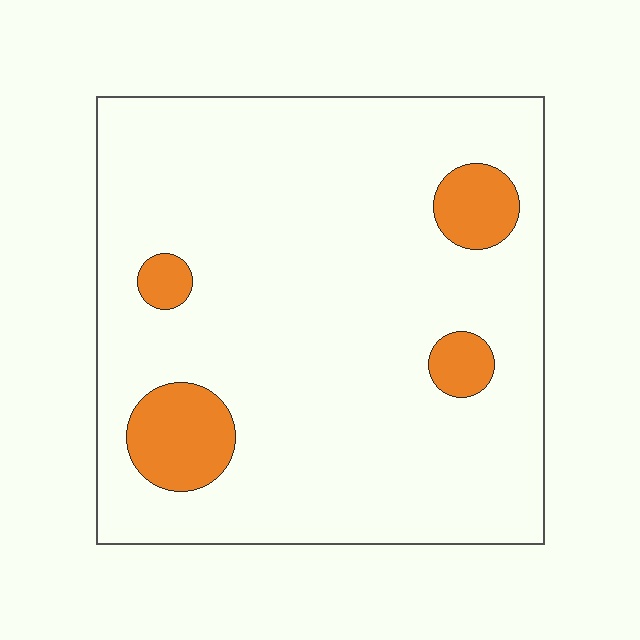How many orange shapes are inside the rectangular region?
4.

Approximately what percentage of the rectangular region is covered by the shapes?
Approximately 10%.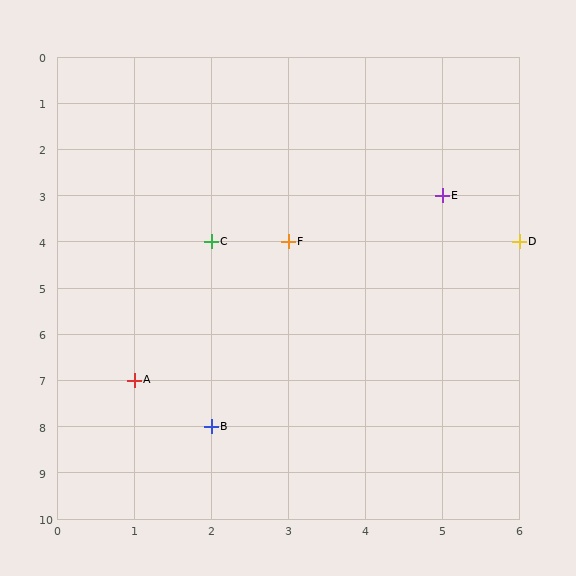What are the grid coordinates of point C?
Point C is at grid coordinates (2, 4).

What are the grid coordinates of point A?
Point A is at grid coordinates (1, 7).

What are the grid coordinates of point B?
Point B is at grid coordinates (2, 8).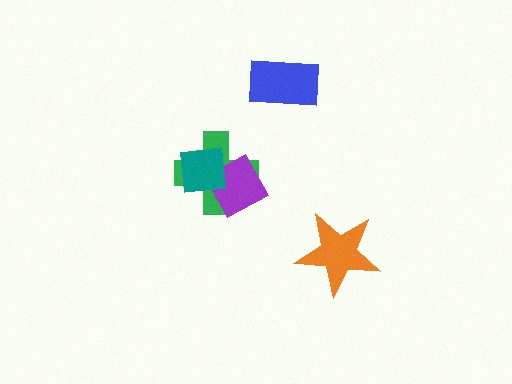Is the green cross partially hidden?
Yes, it is partially covered by another shape.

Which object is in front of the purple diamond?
The teal square is in front of the purple diamond.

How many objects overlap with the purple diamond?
2 objects overlap with the purple diamond.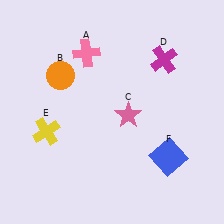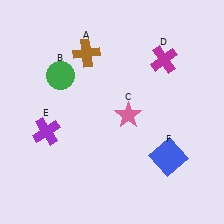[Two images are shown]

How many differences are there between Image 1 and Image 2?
There are 3 differences between the two images.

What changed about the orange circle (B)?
In Image 1, B is orange. In Image 2, it changed to green.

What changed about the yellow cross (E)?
In Image 1, E is yellow. In Image 2, it changed to purple.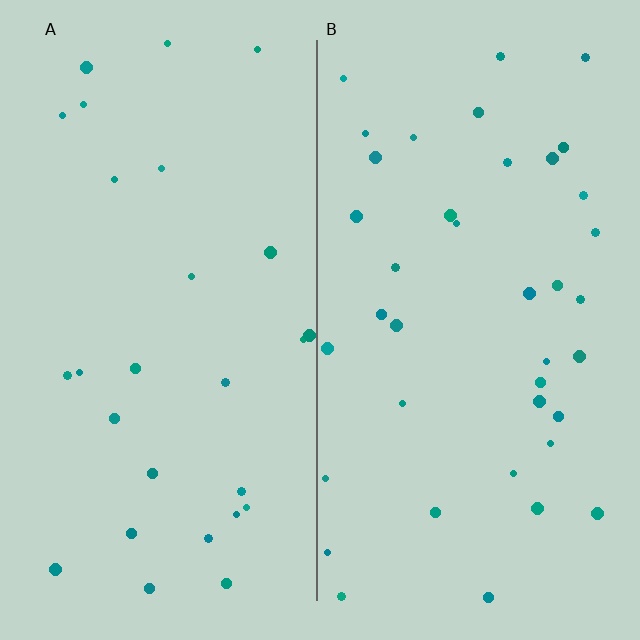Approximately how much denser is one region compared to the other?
Approximately 1.4× — region B over region A.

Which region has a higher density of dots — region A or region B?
B (the right).